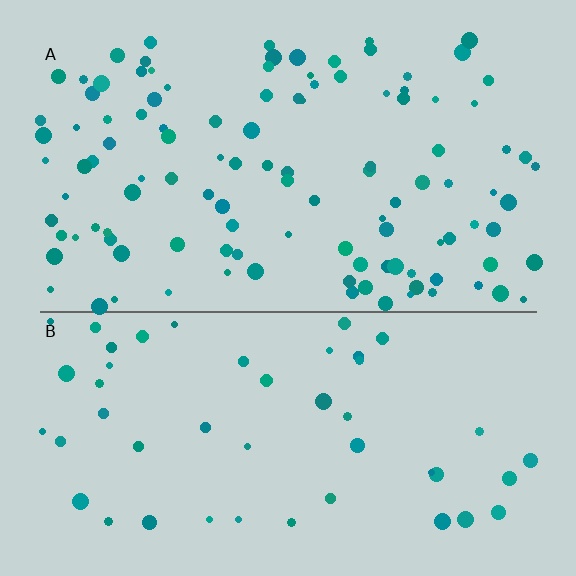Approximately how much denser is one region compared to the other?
Approximately 2.4× — region A over region B.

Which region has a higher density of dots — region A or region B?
A (the top).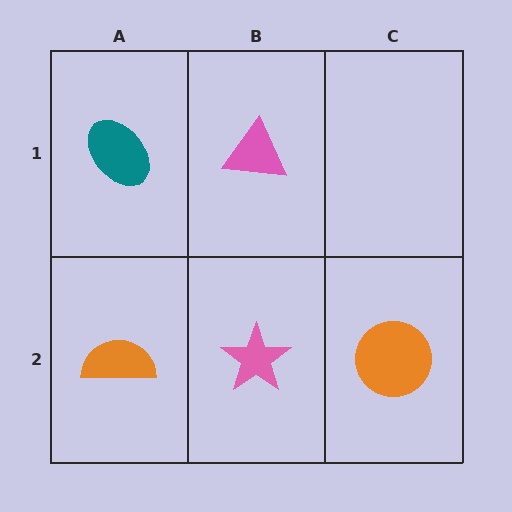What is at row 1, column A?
A teal ellipse.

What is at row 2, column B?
A pink star.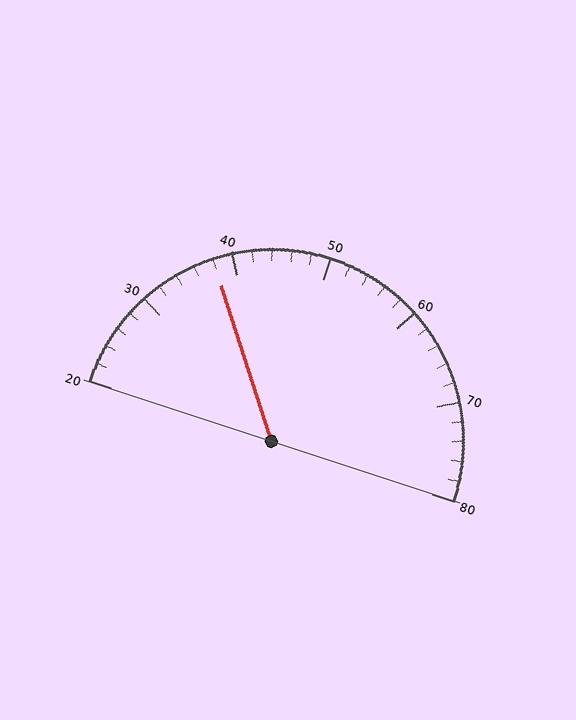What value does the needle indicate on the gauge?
The needle indicates approximately 38.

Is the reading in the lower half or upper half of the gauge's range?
The reading is in the lower half of the range (20 to 80).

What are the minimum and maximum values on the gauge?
The gauge ranges from 20 to 80.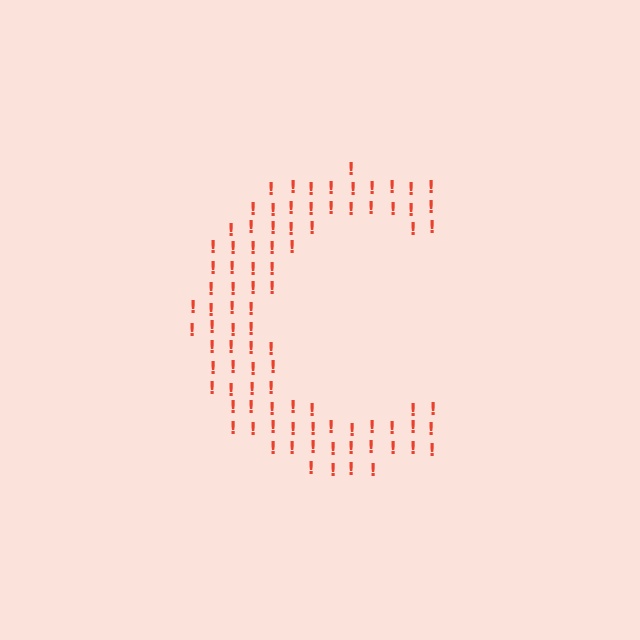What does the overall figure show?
The overall figure shows the letter C.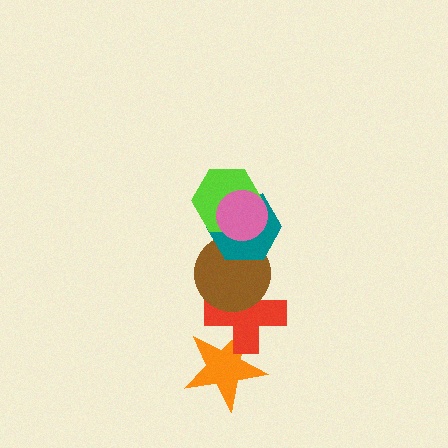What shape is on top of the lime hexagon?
The pink circle is on top of the lime hexagon.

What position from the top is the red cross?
The red cross is 5th from the top.